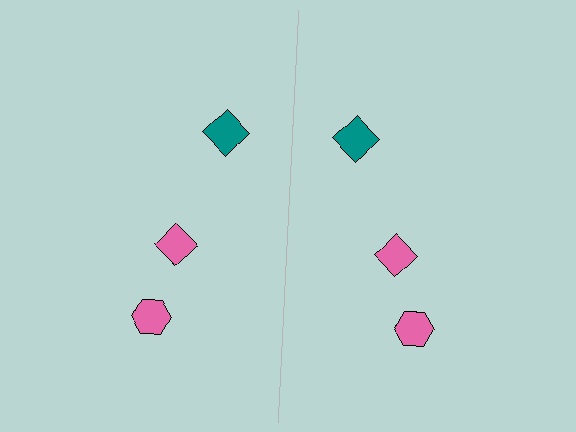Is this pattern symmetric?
Yes, this pattern has bilateral (reflection) symmetry.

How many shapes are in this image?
There are 6 shapes in this image.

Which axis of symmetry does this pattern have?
The pattern has a vertical axis of symmetry running through the center of the image.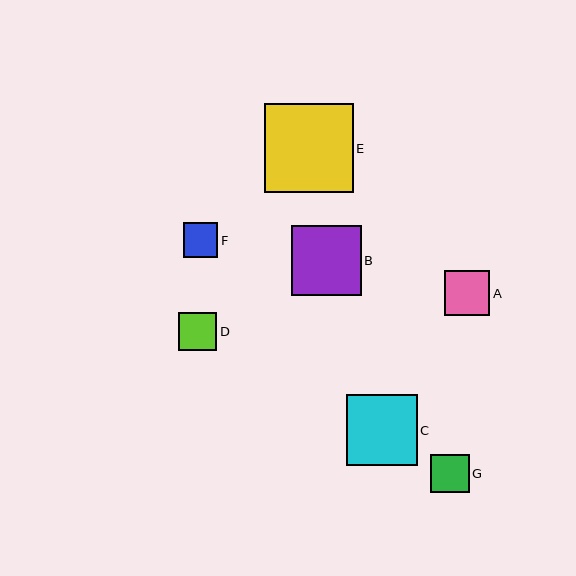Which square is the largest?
Square E is the largest with a size of approximately 89 pixels.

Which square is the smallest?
Square F is the smallest with a size of approximately 34 pixels.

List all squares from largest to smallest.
From largest to smallest: E, C, B, A, D, G, F.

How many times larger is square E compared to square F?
Square E is approximately 2.6 times the size of square F.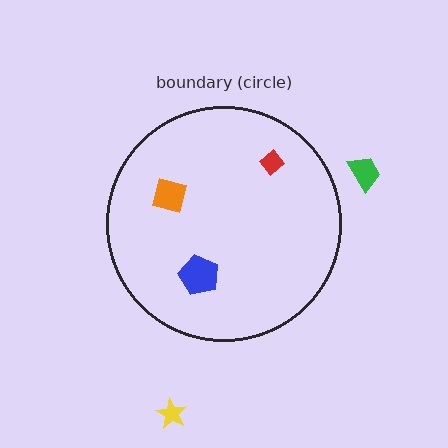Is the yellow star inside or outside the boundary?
Outside.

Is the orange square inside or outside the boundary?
Inside.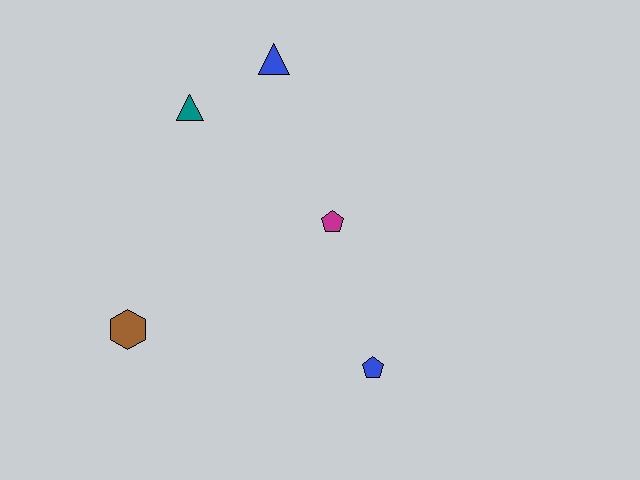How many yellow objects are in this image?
There are no yellow objects.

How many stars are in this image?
There are no stars.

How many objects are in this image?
There are 5 objects.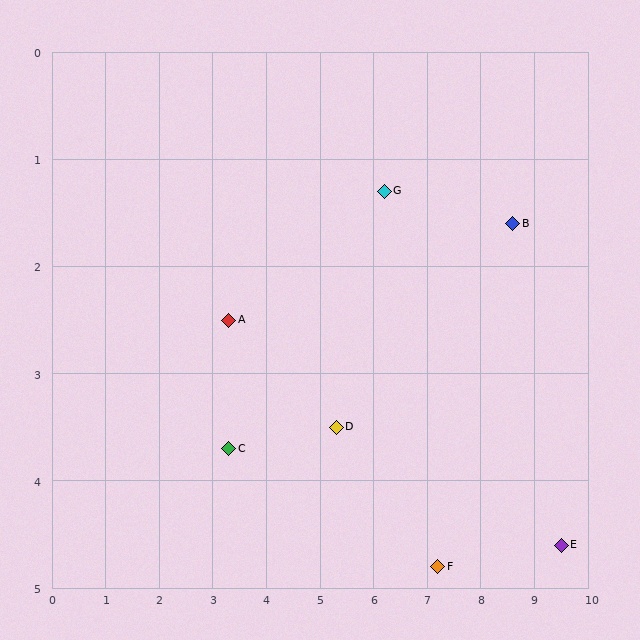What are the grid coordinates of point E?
Point E is at approximately (9.5, 4.6).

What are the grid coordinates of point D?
Point D is at approximately (5.3, 3.5).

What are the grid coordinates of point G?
Point G is at approximately (6.2, 1.3).